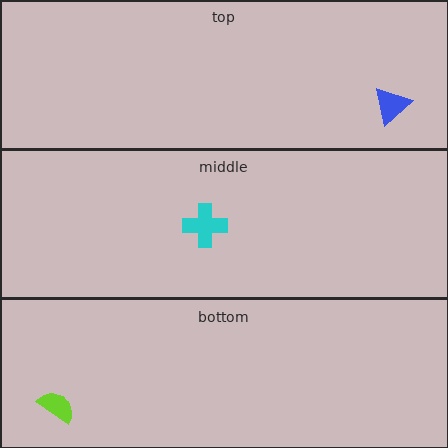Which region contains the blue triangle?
The top region.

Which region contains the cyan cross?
The middle region.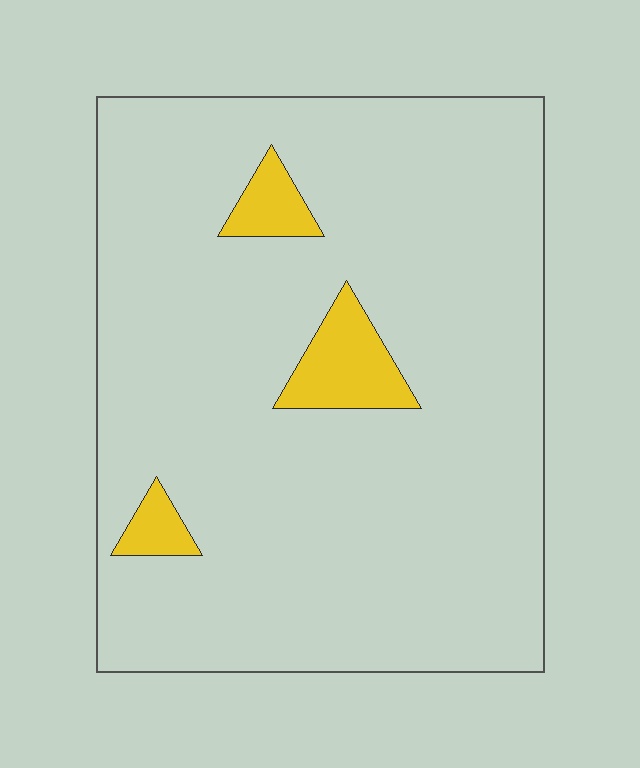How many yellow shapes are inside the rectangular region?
3.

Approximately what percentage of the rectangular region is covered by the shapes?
Approximately 5%.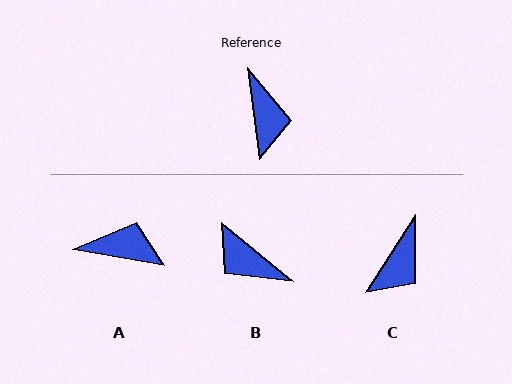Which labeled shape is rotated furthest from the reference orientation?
B, about 137 degrees away.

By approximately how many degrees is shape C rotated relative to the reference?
Approximately 40 degrees clockwise.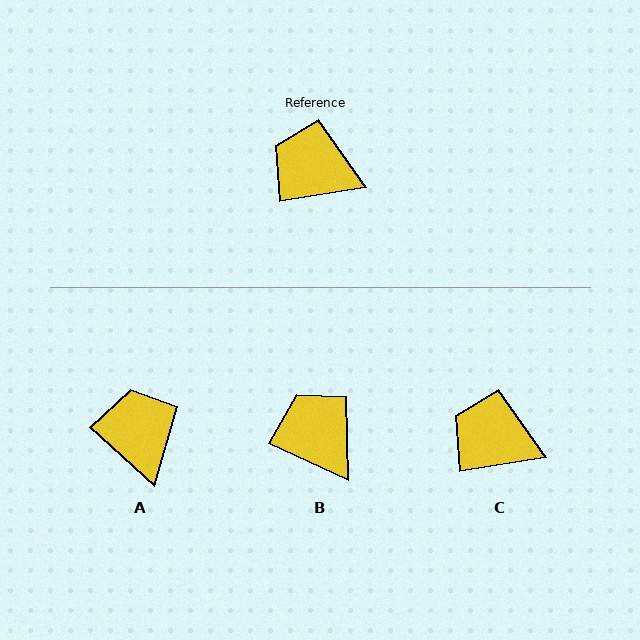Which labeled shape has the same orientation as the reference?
C.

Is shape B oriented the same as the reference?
No, it is off by about 34 degrees.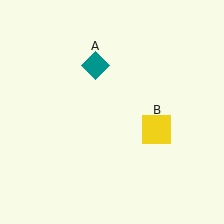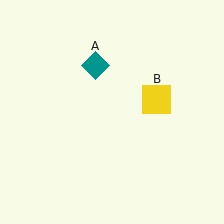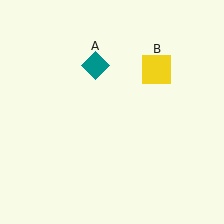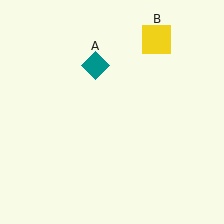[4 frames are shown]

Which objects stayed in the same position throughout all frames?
Teal diamond (object A) remained stationary.